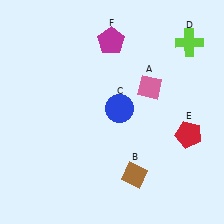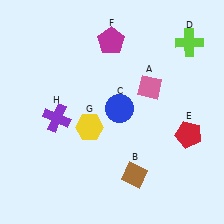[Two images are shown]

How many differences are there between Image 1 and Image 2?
There are 2 differences between the two images.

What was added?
A yellow hexagon (G), a purple cross (H) were added in Image 2.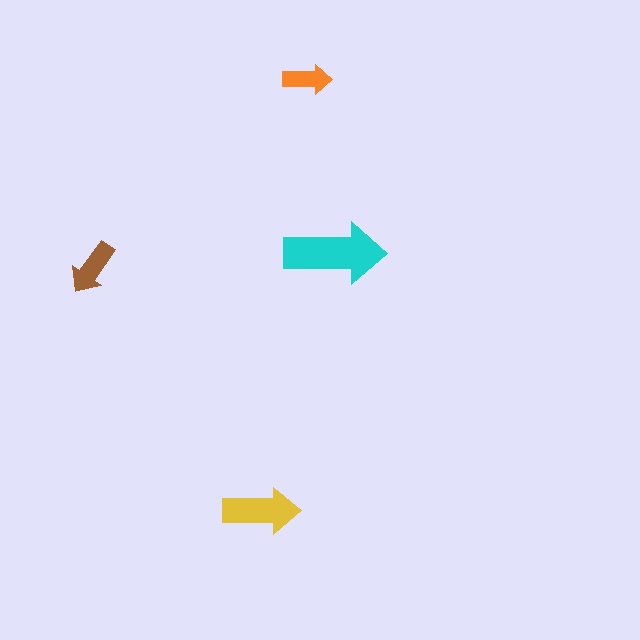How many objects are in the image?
There are 4 objects in the image.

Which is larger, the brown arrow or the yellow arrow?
The yellow one.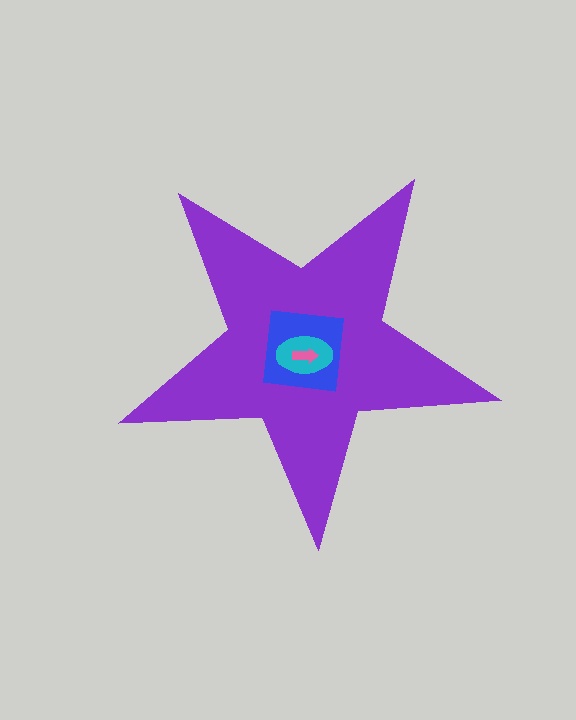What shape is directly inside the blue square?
The cyan ellipse.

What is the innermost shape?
The pink arrow.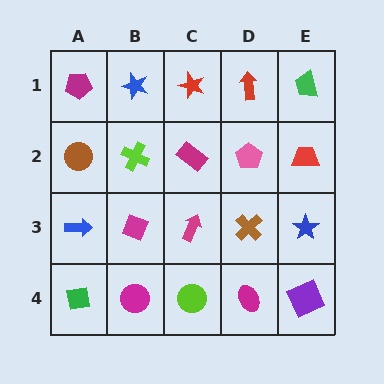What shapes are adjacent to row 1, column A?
A brown circle (row 2, column A), a blue star (row 1, column B).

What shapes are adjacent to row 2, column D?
A red arrow (row 1, column D), a brown cross (row 3, column D), a magenta rectangle (row 2, column C), a red trapezoid (row 2, column E).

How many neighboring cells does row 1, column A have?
2.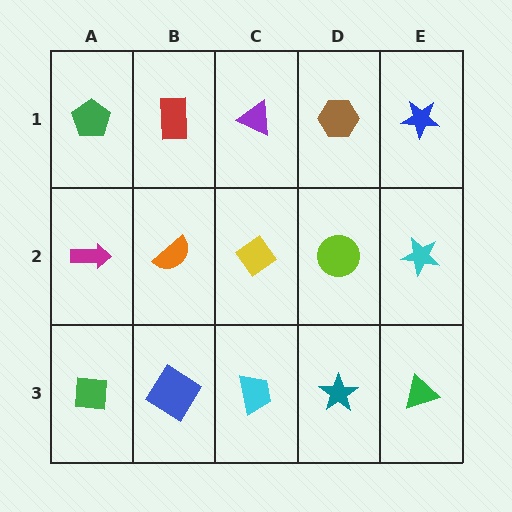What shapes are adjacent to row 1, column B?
An orange semicircle (row 2, column B), a green pentagon (row 1, column A), a purple triangle (row 1, column C).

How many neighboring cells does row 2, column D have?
4.